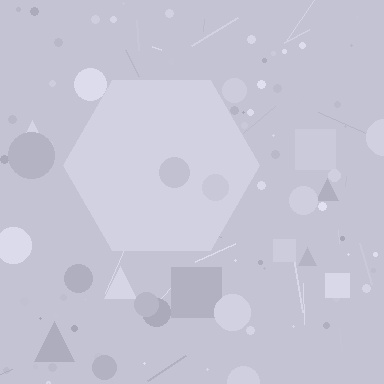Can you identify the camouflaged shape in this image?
The camouflaged shape is a hexagon.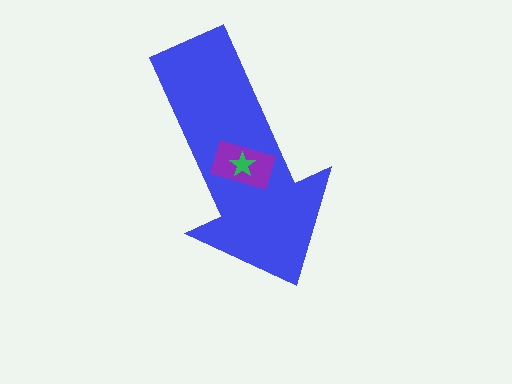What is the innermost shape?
The green star.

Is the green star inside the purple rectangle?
Yes.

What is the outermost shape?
The blue arrow.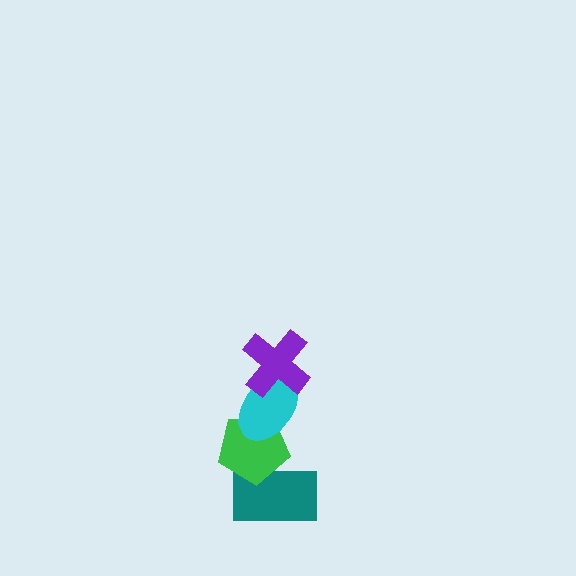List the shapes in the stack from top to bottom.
From top to bottom: the purple cross, the cyan ellipse, the green pentagon, the teal rectangle.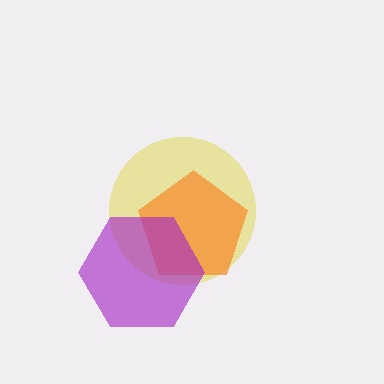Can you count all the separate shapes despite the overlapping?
Yes, there are 3 separate shapes.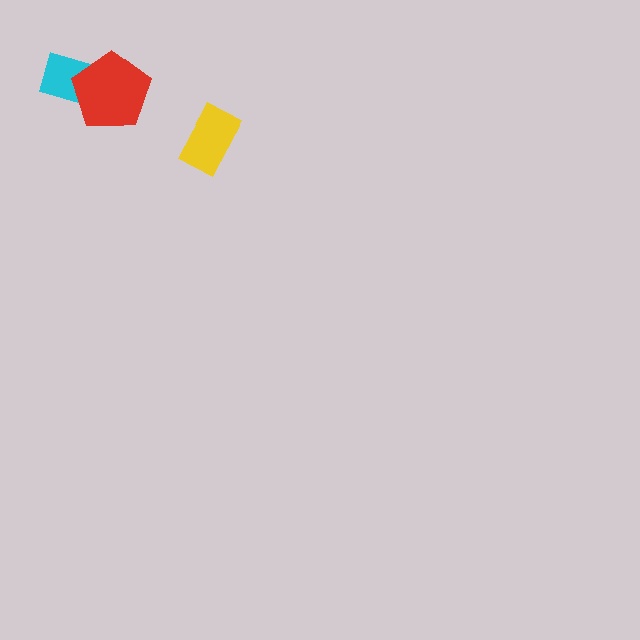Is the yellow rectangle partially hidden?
No, no other shape covers it.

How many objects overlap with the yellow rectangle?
0 objects overlap with the yellow rectangle.